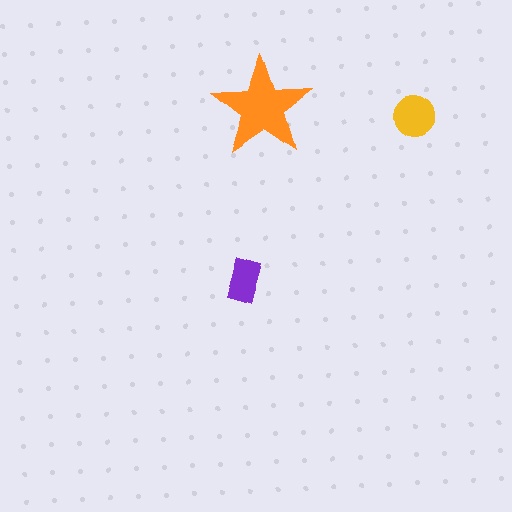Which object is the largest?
The orange star.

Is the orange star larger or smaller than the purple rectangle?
Larger.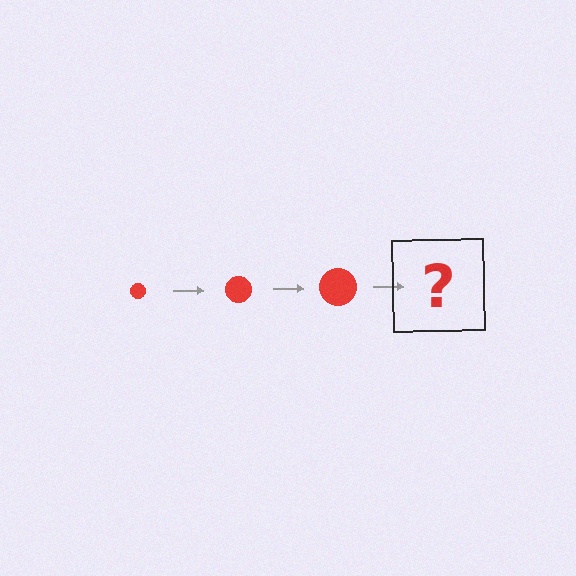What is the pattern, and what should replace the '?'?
The pattern is that the circle gets progressively larger each step. The '?' should be a red circle, larger than the previous one.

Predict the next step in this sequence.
The next step is a red circle, larger than the previous one.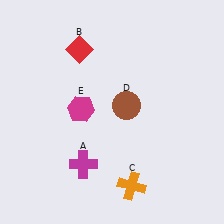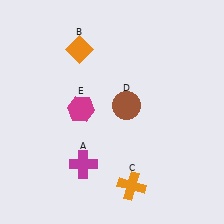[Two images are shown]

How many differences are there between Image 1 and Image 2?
There is 1 difference between the two images.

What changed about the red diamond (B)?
In Image 1, B is red. In Image 2, it changed to orange.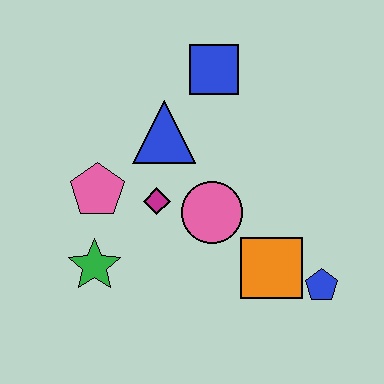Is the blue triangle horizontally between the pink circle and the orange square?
No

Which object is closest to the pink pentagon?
The magenta diamond is closest to the pink pentagon.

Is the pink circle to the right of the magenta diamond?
Yes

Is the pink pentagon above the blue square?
No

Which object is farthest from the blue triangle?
The blue pentagon is farthest from the blue triangle.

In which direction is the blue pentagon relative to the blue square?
The blue pentagon is below the blue square.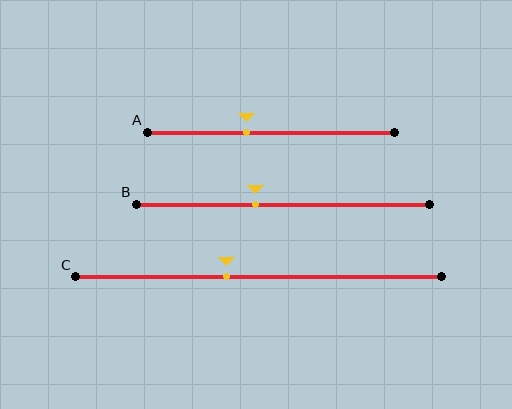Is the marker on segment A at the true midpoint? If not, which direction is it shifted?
No, the marker on segment A is shifted to the left by about 10% of the segment length.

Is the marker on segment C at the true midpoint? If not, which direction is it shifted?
No, the marker on segment C is shifted to the left by about 9% of the segment length.